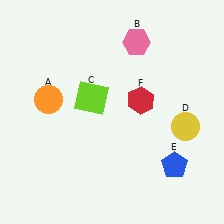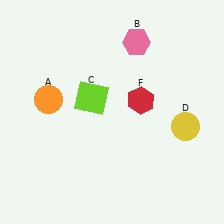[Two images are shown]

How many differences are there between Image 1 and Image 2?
There is 1 difference between the two images.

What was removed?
The blue pentagon (E) was removed in Image 2.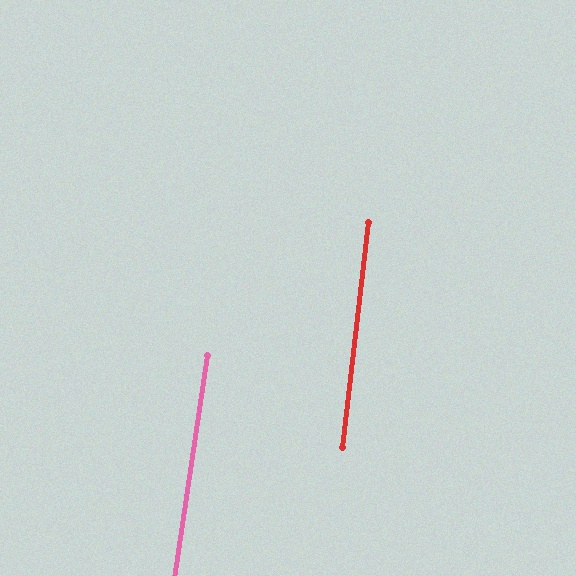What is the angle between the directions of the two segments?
Approximately 2 degrees.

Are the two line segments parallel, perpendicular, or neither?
Parallel — their directions differ by only 1.6°.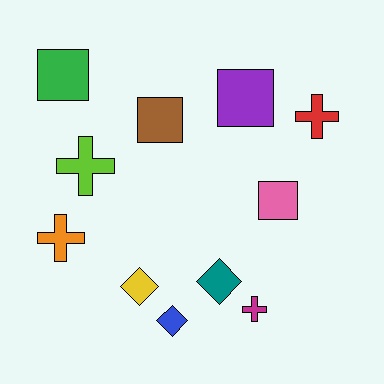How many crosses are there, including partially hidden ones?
There are 4 crosses.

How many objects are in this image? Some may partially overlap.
There are 11 objects.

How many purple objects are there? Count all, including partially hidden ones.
There is 1 purple object.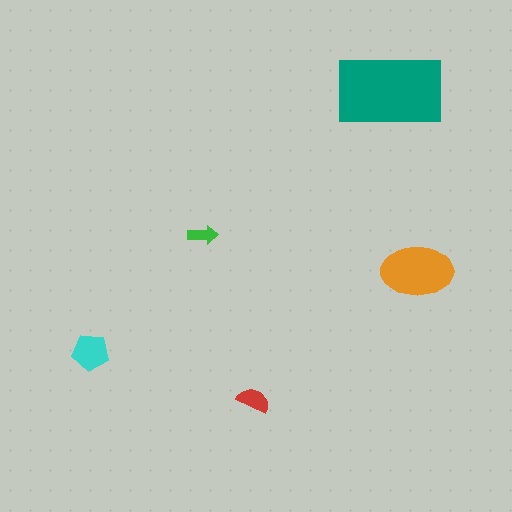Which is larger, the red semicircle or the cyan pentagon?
The cyan pentagon.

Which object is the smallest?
The green arrow.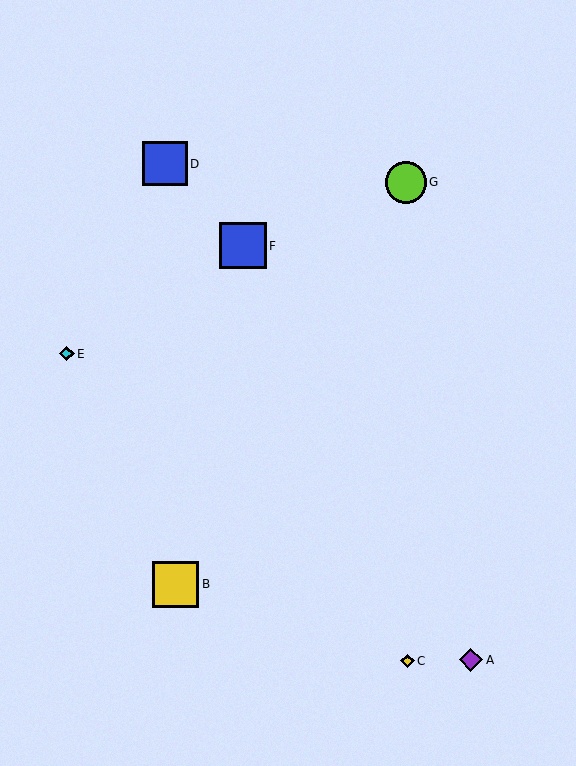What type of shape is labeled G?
Shape G is a lime circle.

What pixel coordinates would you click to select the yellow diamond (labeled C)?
Click at (407, 661) to select the yellow diamond C.